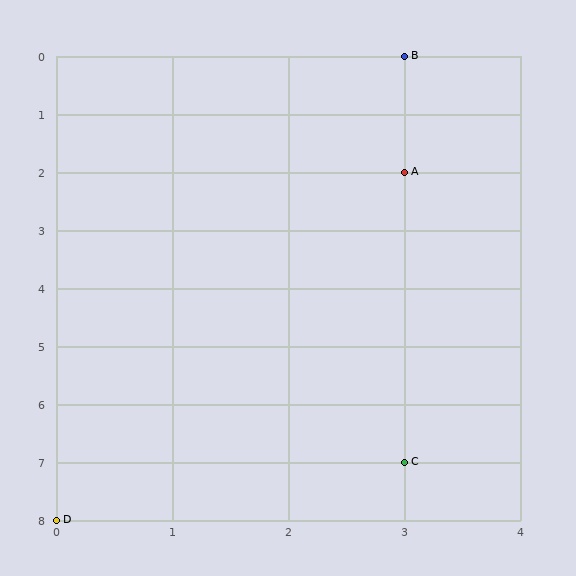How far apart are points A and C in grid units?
Points A and C are 5 rows apart.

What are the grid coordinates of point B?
Point B is at grid coordinates (3, 0).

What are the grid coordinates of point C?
Point C is at grid coordinates (3, 7).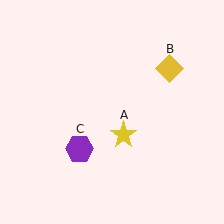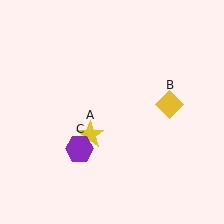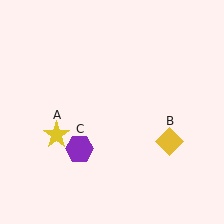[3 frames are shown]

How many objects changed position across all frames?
2 objects changed position: yellow star (object A), yellow diamond (object B).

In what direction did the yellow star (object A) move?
The yellow star (object A) moved left.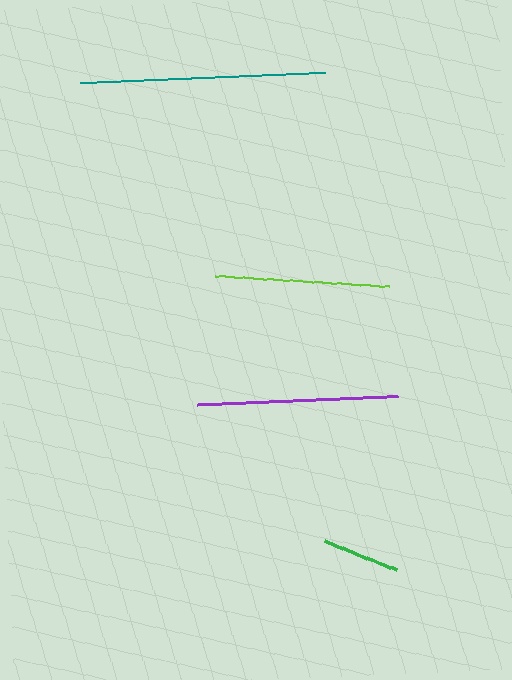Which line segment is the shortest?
The green line is the shortest at approximately 78 pixels.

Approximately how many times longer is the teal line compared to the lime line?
The teal line is approximately 1.4 times the length of the lime line.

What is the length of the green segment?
The green segment is approximately 78 pixels long.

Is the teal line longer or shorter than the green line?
The teal line is longer than the green line.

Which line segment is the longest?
The teal line is the longest at approximately 245 pixels.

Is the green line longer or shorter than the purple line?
The purple line is longer than the green line.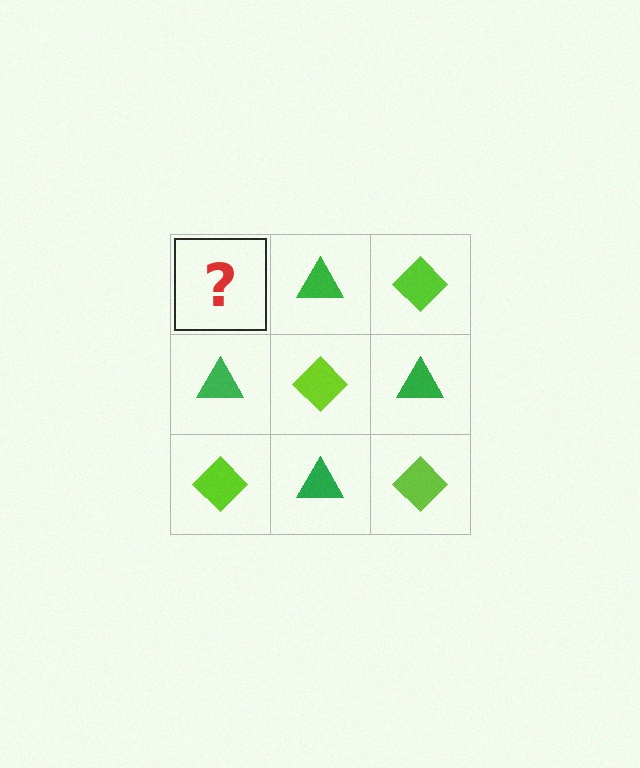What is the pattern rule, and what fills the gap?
The rule is that it alternates lime diamond and green triangle in a checkerboard pattern. The gap should be filled with a lime diamond.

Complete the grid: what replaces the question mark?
The question mark should be replaced with a lime diamond.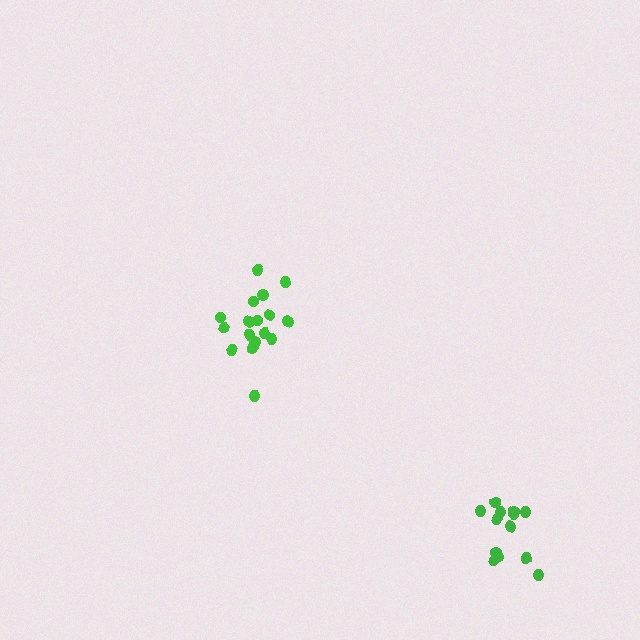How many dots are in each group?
Group 1: 14 dots, Group 2: 17 dots (31 total).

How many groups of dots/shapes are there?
There are 2 groups.